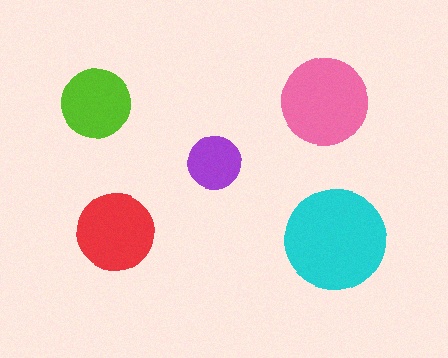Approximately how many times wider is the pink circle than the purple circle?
About 1.5 times wider.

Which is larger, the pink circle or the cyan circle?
The cyan one.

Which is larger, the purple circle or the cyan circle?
The cyan one.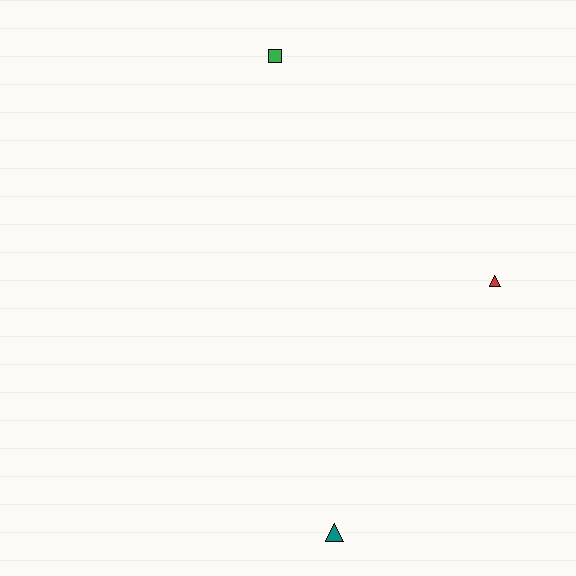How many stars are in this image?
There are no stars.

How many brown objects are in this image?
There are no brown objects.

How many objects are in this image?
There are 3 objects.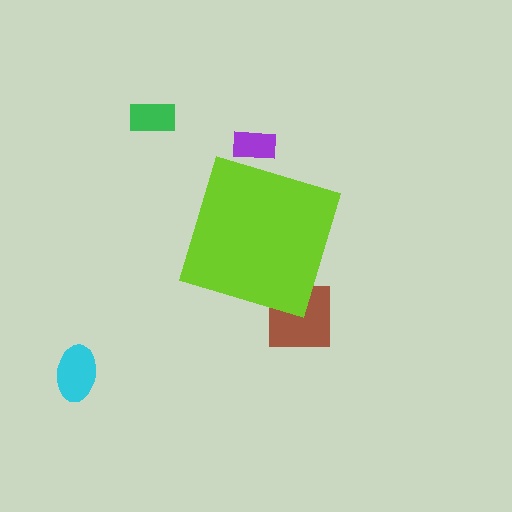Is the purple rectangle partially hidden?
Yes, the purple rectangle is partially hidden behind the lime diamond.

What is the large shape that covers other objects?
A lime diamond.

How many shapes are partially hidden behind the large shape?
2 shapes are partially hidden.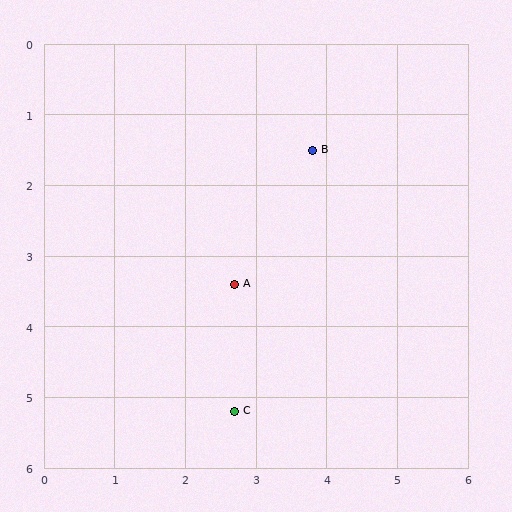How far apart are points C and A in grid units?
Points C and A are about 1.8 grid units apart.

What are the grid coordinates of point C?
Point C is at approximately (2.7, 5.2).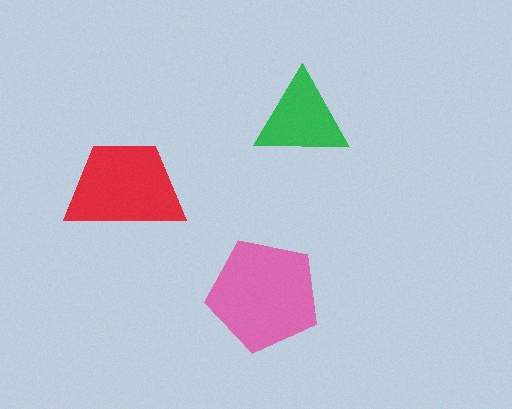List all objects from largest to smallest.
The pink pentagon, the red trapezoid, the green triangle.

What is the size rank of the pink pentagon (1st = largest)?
1st.